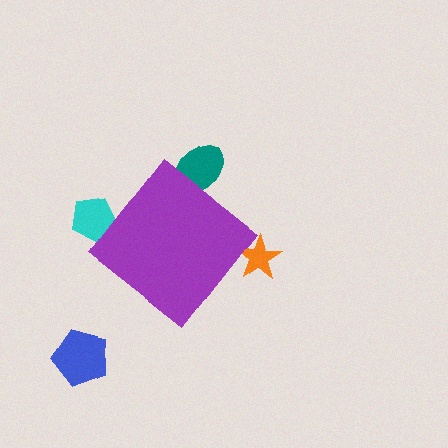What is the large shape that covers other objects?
A purple diamond.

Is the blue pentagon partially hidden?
No, the blue pentagon is fully visible.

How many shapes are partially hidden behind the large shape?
3 shapes are partially hidden.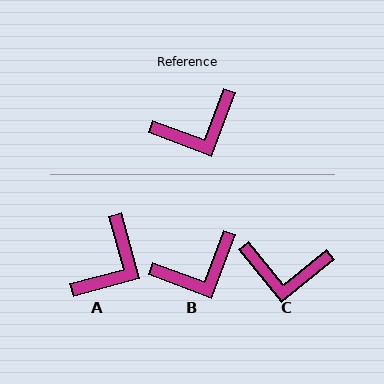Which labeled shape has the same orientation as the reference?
B.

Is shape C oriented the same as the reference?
No, it is off by about 30 degrees.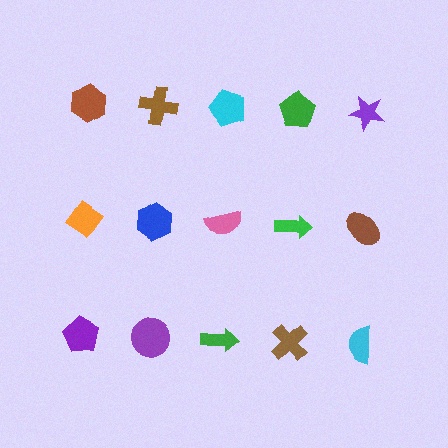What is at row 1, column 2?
A brown cross.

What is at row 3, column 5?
A cyan semicircle.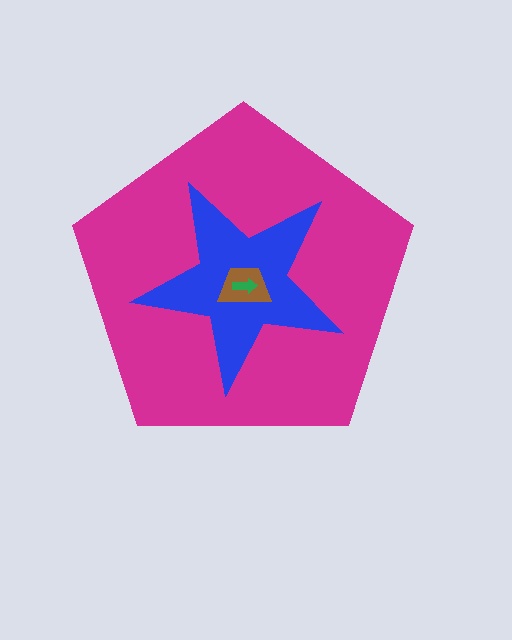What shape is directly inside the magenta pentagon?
The blue star.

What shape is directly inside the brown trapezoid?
The green arrow.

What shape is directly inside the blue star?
The brown trapezoid.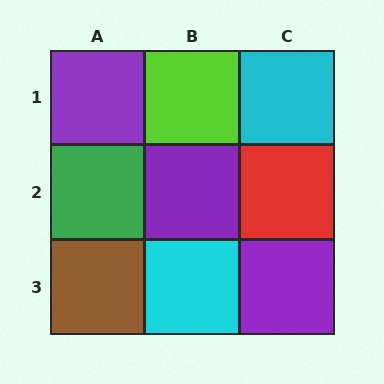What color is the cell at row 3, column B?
Cyan.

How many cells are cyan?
2 cells are cyan.